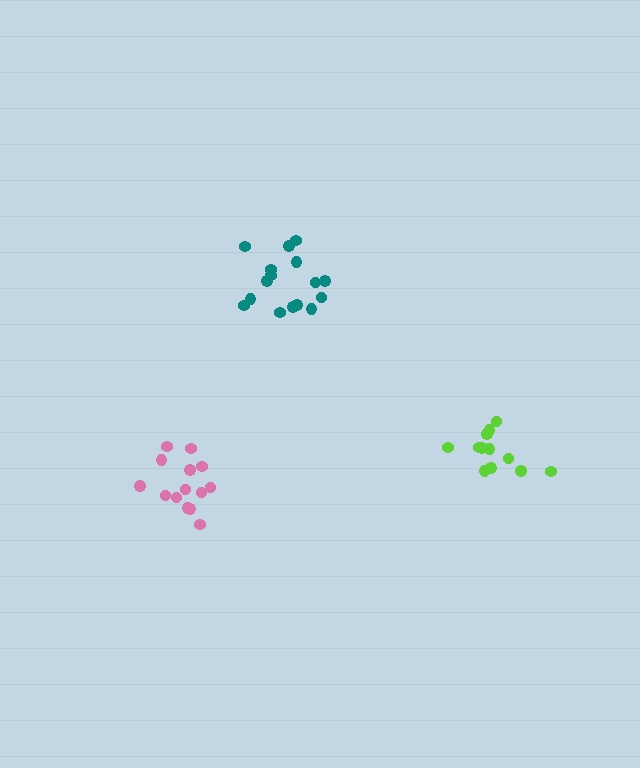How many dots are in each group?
Group 1: 12 dots, Group 2: 14 dots, Group 3: 16 dots (42 total).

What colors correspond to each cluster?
The clusters are colored: lime, pink, teal.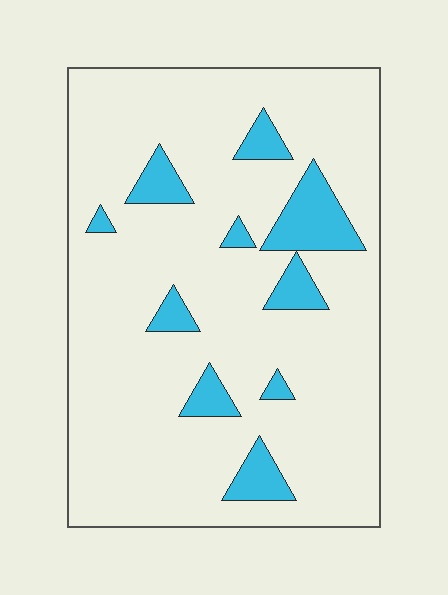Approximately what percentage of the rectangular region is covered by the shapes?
Approximately 15%.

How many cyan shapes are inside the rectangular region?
10.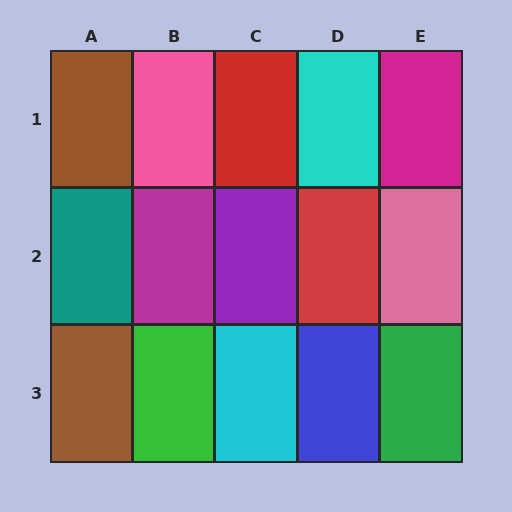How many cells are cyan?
2 cells are cyan.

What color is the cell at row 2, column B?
Magenta.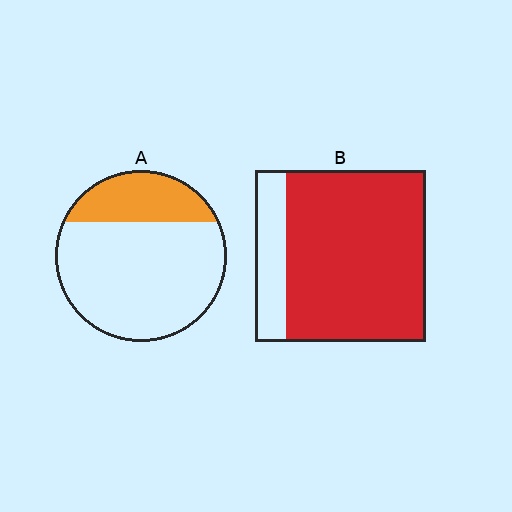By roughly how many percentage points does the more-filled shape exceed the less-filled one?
By roughly 55 percentage points (B over A).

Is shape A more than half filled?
No.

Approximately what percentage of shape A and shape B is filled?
A is approximately 25% and B is approximately 80%.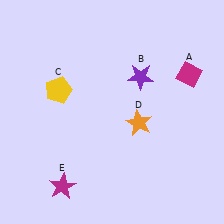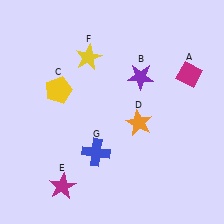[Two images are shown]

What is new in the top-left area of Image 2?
A yellow star (F) was added in the top-left area of Image 2.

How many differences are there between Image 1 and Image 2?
There are 2 differences between the two images.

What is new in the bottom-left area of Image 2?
A blue cross (G) was added in the bottom-left area of Image 2.